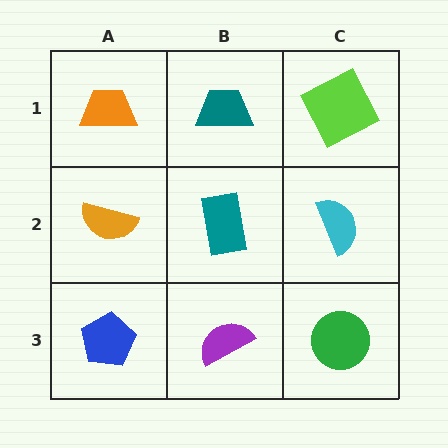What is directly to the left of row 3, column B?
A blue pentagon.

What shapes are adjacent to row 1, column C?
A cyan semicircle (row 2, column C), a teal trapezoid (row 1, column B).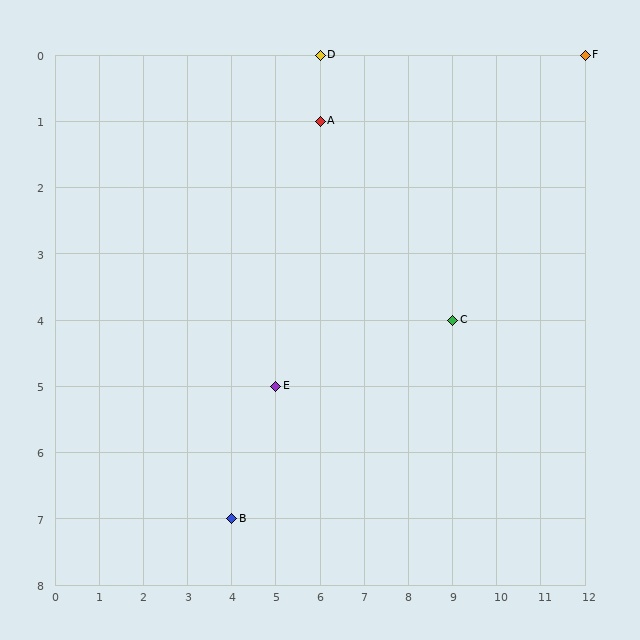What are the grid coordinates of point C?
Point C is at grid coordinates (9, 4).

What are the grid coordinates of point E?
Point E is at grid coordinates (5, 5).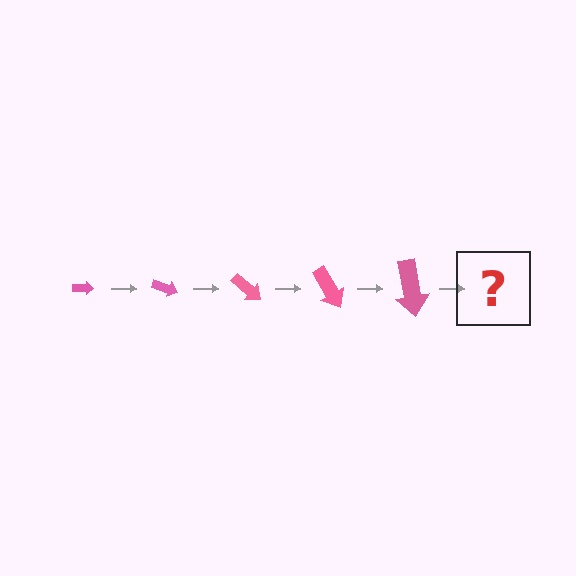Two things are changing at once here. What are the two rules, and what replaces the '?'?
The two rules are that the arrow grows larger each step and it rotates 20 degrees each step. The '?' should be an arrow, larger than the previous one and rotated 100 degrees from the start.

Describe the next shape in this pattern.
It should be an arrow, larger than the previous one and rotated 100 degrees from the start.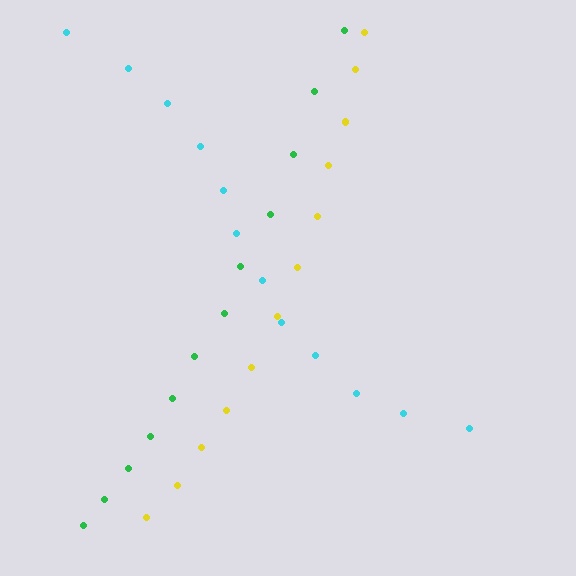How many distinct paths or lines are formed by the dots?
There are 3 distinct paths.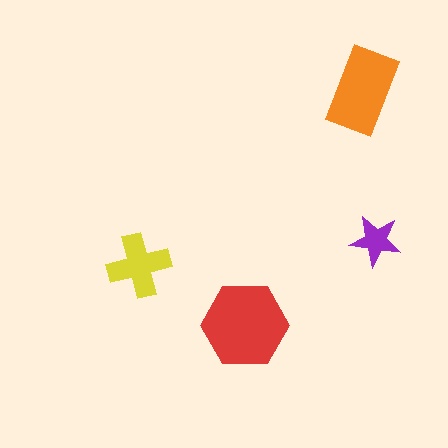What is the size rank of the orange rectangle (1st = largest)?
2nd.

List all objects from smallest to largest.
The purple star, the yellow cross, the orange rectangle, the red hexagon.